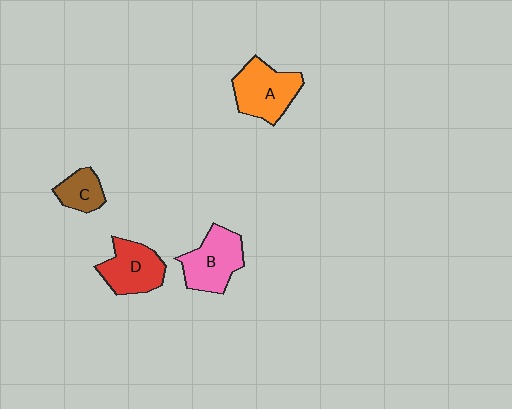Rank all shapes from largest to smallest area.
From largest to smallest: A (orange), B (pink), D (red), C (brown).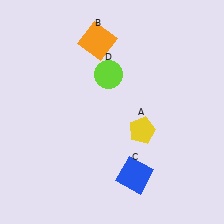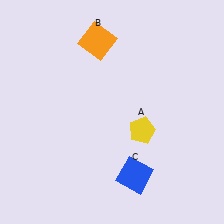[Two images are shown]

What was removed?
The lime circle (D) was removed in Image 2.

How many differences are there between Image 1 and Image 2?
There is 1 difference between the two images.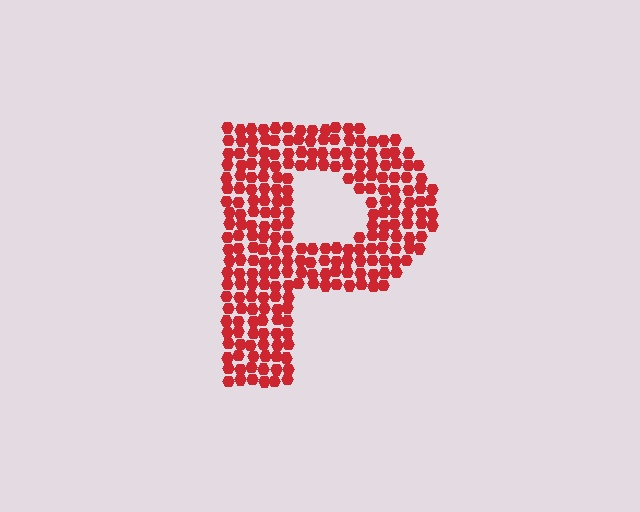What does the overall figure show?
The overall figure shows the letter P.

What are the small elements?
The small elements are hexagons.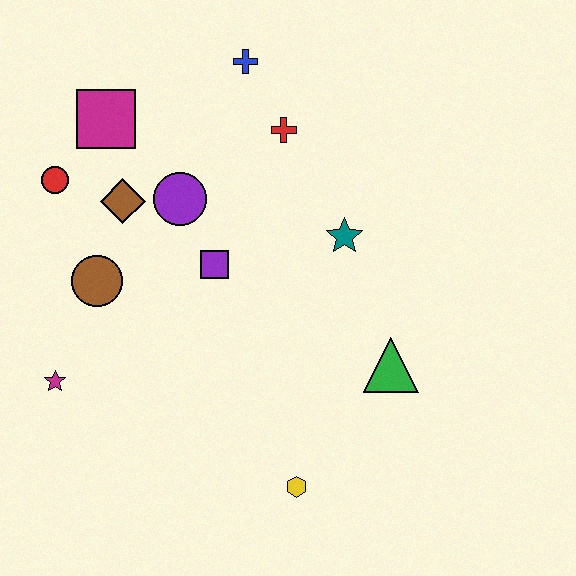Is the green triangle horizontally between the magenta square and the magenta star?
No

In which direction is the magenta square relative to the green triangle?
The magenta square is to the left of the green triangle.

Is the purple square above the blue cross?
No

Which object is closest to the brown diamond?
The purple circle is closest to the brown diamond.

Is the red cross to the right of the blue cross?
Yes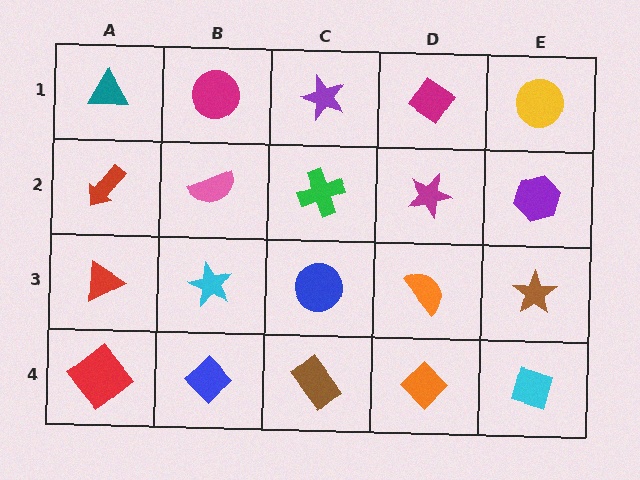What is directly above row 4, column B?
A cyan star.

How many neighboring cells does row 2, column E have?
3.